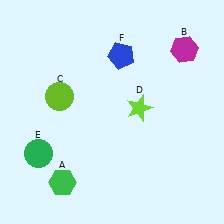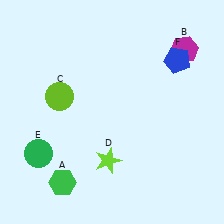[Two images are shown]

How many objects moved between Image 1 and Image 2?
2 objects moved between the two images.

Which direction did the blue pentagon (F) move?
The blue pentagon (F) moved right.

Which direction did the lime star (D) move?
The lime star (D) moved down.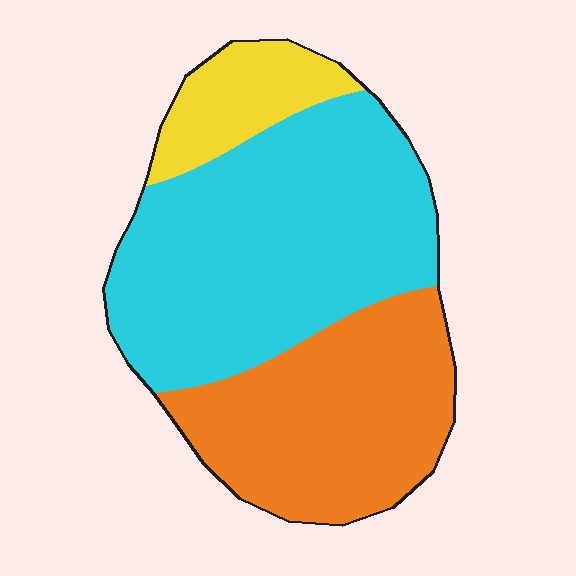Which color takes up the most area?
Cyan, at roughly 50%.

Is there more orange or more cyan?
Cyan.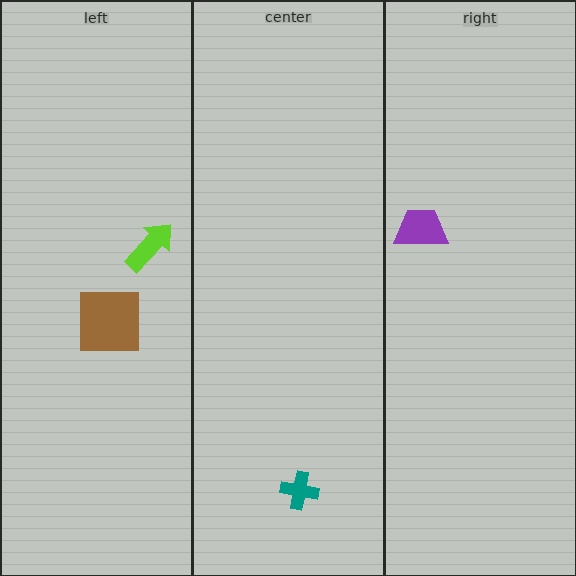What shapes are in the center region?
The teal cross.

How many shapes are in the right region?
1.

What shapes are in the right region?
The purple trapezoid.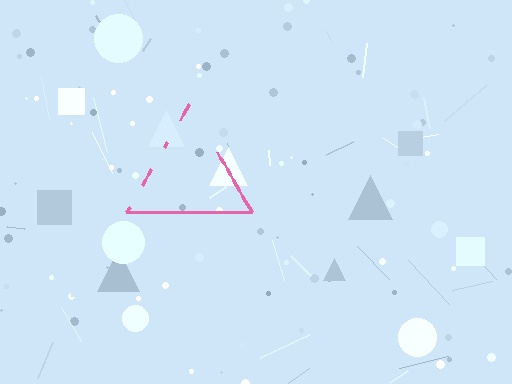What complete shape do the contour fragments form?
The contour fragments form a triangle.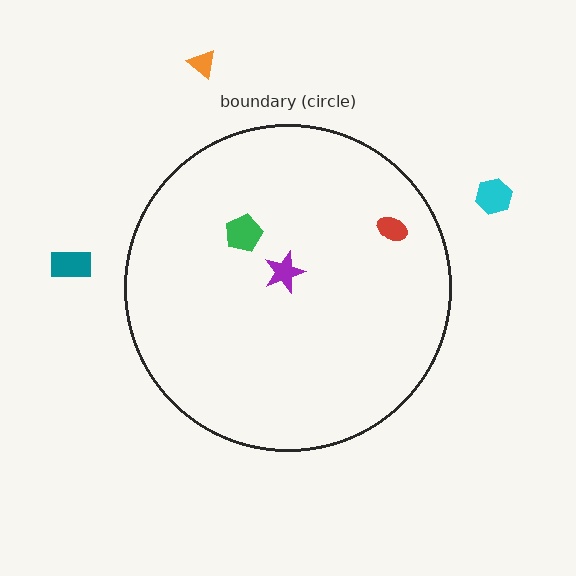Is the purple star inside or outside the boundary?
Inside.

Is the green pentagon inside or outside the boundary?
Inside.